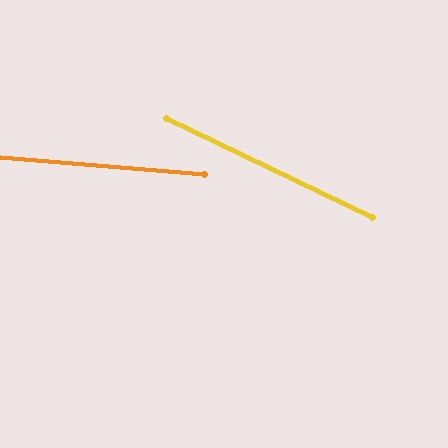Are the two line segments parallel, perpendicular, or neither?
Neither parallel nor perpendicular — they differ by about 21°.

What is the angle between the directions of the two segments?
Approximately 21 degrees.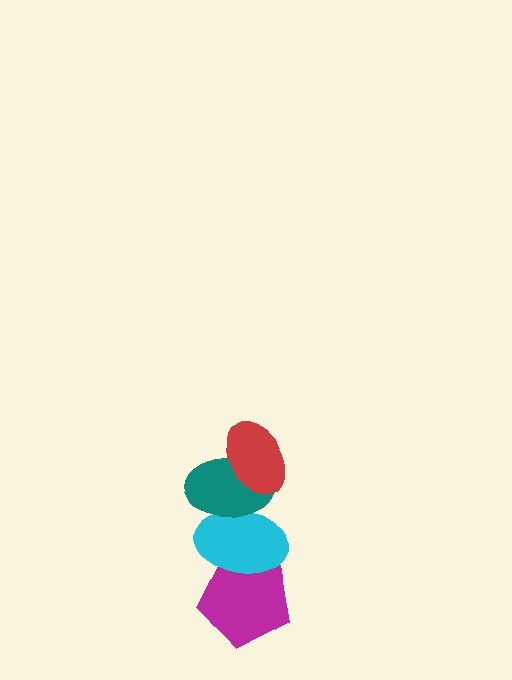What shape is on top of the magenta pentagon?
The cyan ellipse is on top of the magenta pentagon.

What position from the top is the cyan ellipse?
The cyan ellipse is 3rd from the top.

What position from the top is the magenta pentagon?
The magenta pentagon is 4th from the top.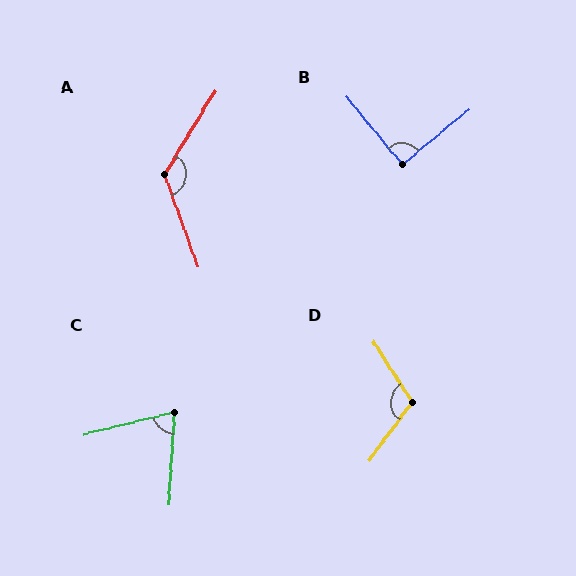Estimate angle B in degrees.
Approximately 90 degrees.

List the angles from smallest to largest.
C (73°), B (90°), D (110°), A (129°).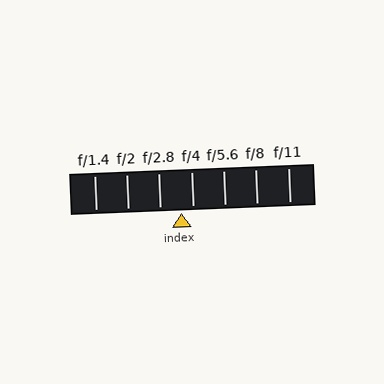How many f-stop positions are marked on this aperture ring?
There are 7 f-stop positions marked.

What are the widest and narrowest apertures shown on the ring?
The widest aperture shown is f/1.4 and the narrowest is f/11.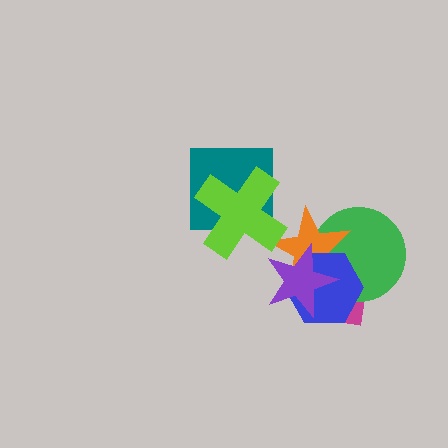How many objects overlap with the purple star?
4 objects overlap with the purple star.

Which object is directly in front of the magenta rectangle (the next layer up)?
The green circle is directly in front of the magenta rectangle.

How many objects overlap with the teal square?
1 object overlaps with the teal square.